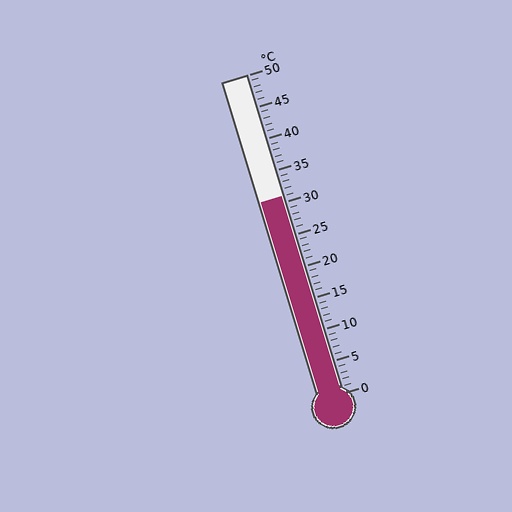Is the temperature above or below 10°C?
The temperature is above 10°C.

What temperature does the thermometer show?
The thermometer shows approximately 31°C.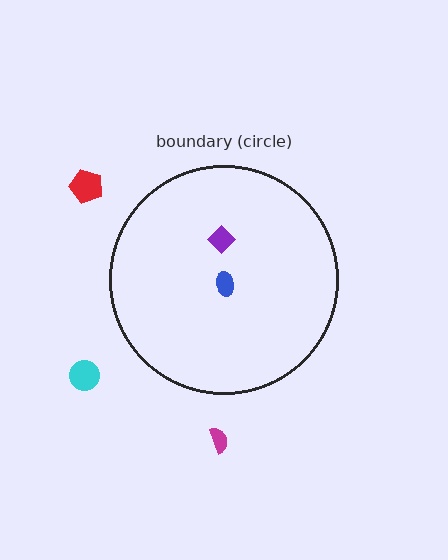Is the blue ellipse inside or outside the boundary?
Inside.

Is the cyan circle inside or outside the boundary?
Outside.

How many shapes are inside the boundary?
2 inside, 3 outside.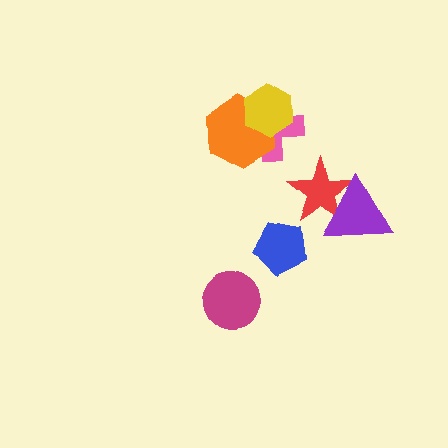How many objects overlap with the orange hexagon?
2 objects overlap with the orange hexagon.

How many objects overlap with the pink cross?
2 objects overlap with the pink cross.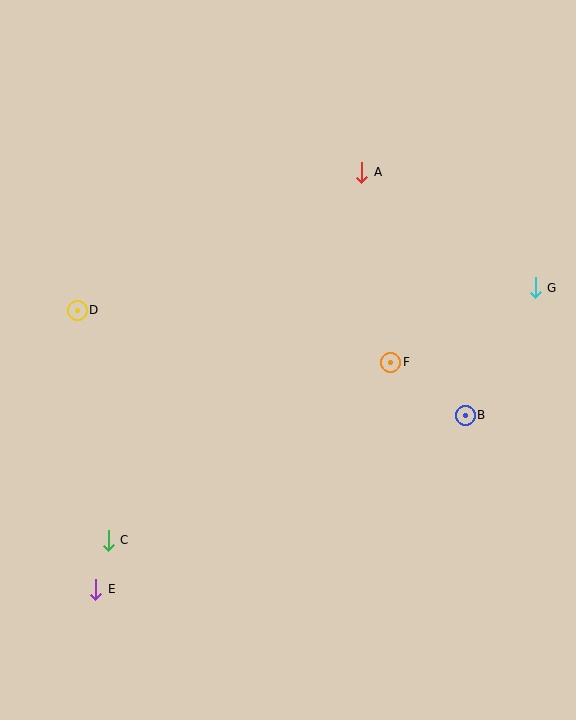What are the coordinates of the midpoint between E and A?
The midpoint between E and A is at (229, 381).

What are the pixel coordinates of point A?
Point A is at (362, 172).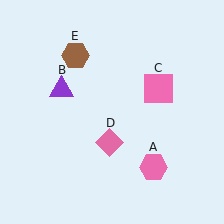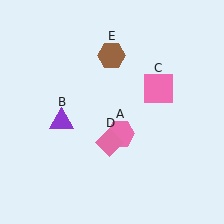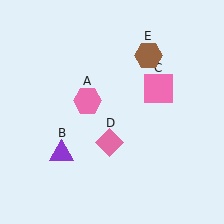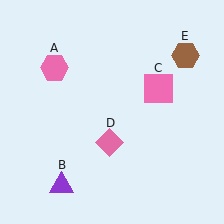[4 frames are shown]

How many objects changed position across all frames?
3 objects changed position: pink hexagon (object A), purple triangle (object B), brown hexagon (object E).